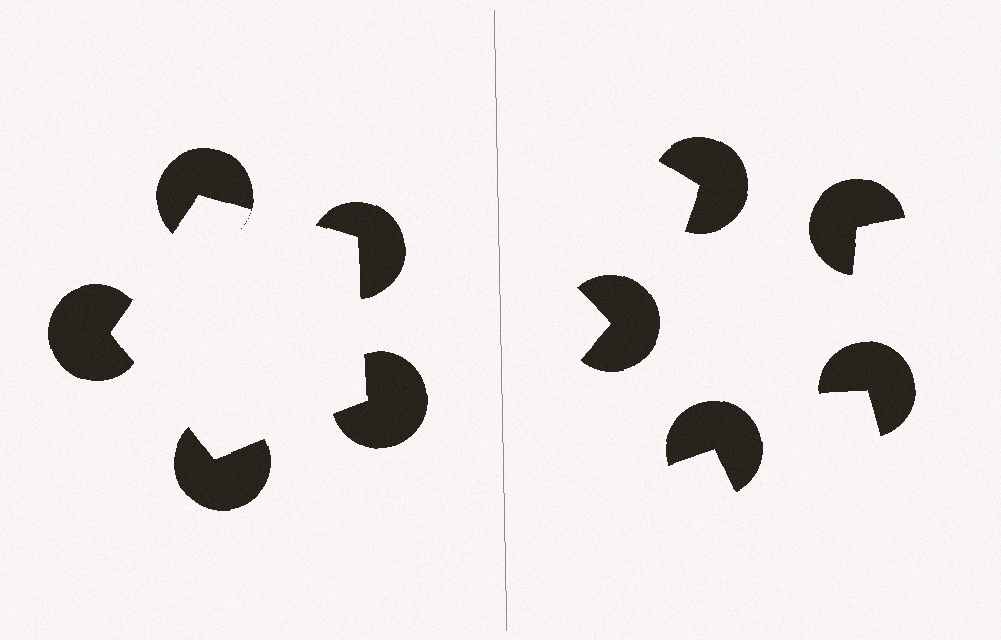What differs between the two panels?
The pac-man discs are positioned identically on both sides; only the wedge orientations differ. On the left they align to a pentagon; on the right they are misaligned.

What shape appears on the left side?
An illusory pentagon.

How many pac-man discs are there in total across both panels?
10 — 5 on each side.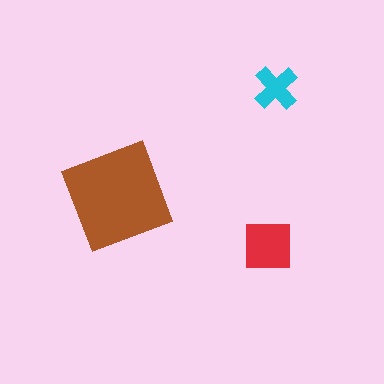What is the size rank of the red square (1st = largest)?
2nd.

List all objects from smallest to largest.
The cyan cross, the red square, the brown diamond.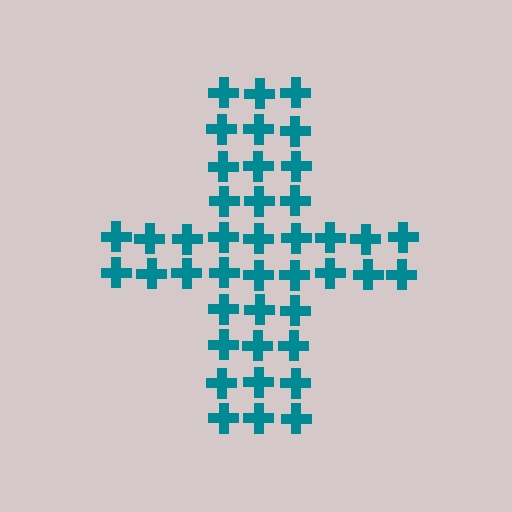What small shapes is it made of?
It is made of small crosses.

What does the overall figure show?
The overall figure shows a cross.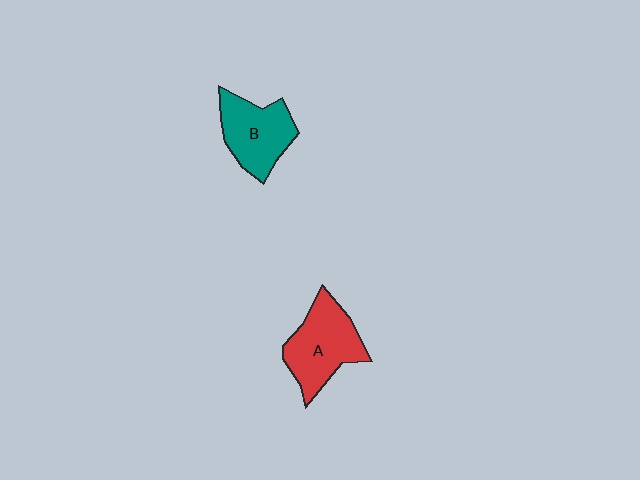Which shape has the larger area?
Shape A (red).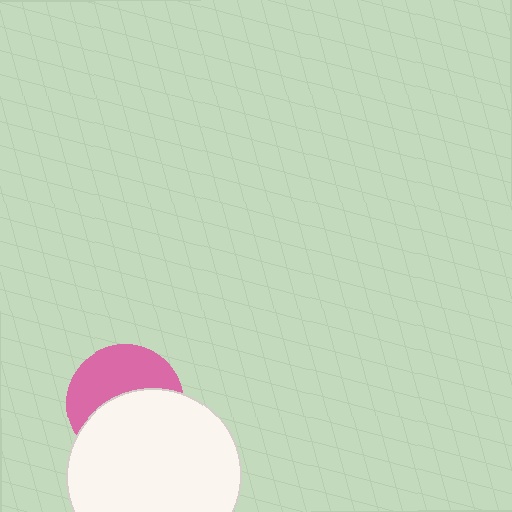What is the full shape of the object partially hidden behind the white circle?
The partially hidden object is a pink circle.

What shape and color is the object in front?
The object in front is a white circle.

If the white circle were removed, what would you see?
You would see the complete pink circle.